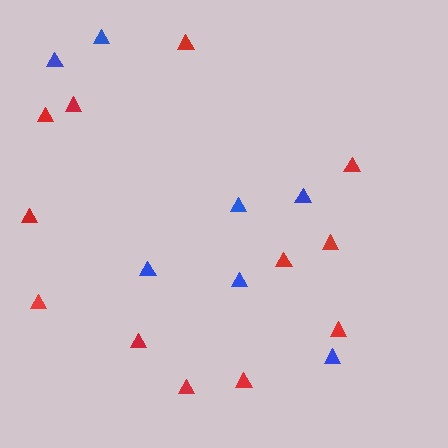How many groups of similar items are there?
There are 2 groups: one group of red triangles (12) and one group of blue triangles (7).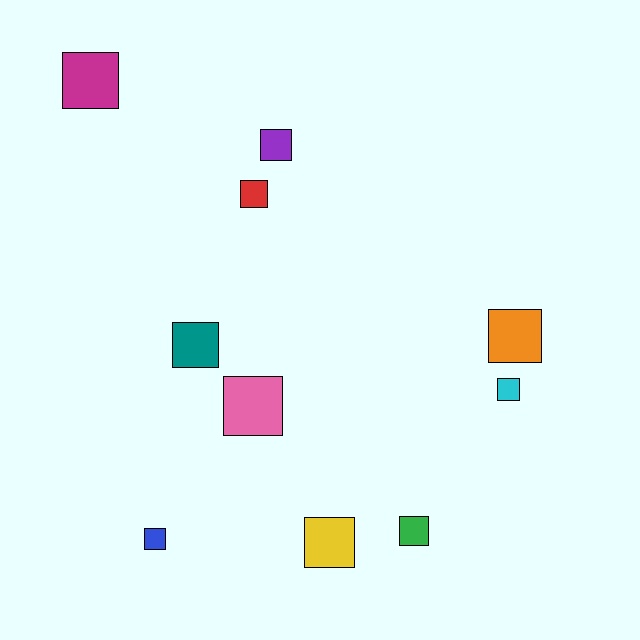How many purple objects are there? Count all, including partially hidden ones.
There is 1 purple object.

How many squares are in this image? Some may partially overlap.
There are 10 squares.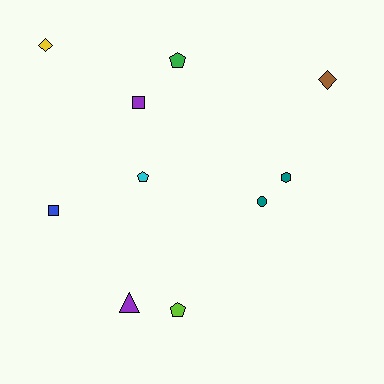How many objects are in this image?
There are 10 objects.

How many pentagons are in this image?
There are 3 pentagons.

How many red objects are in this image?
There are no red objects.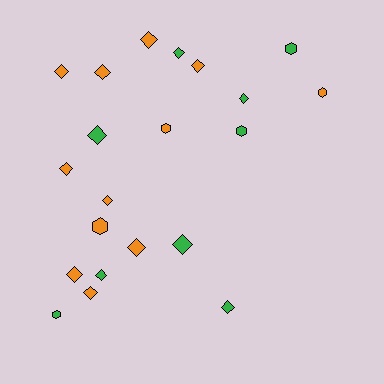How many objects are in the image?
There are 21 objects.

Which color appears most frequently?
Orange, with 12 objects.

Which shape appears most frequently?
Diamond, with 15 objects.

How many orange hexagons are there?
There are 3 orange hexagons.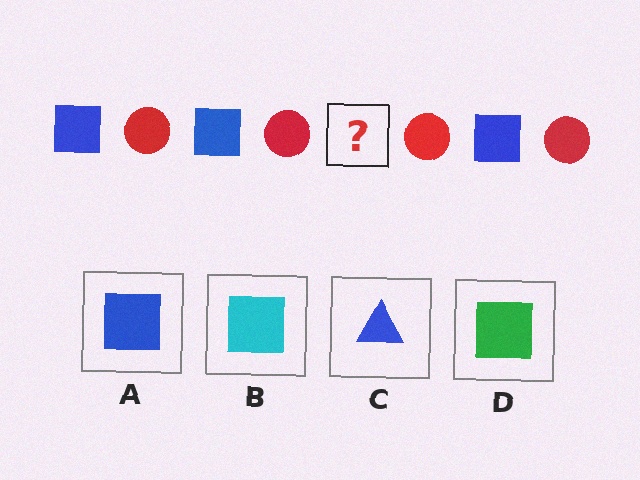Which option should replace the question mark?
Option A.